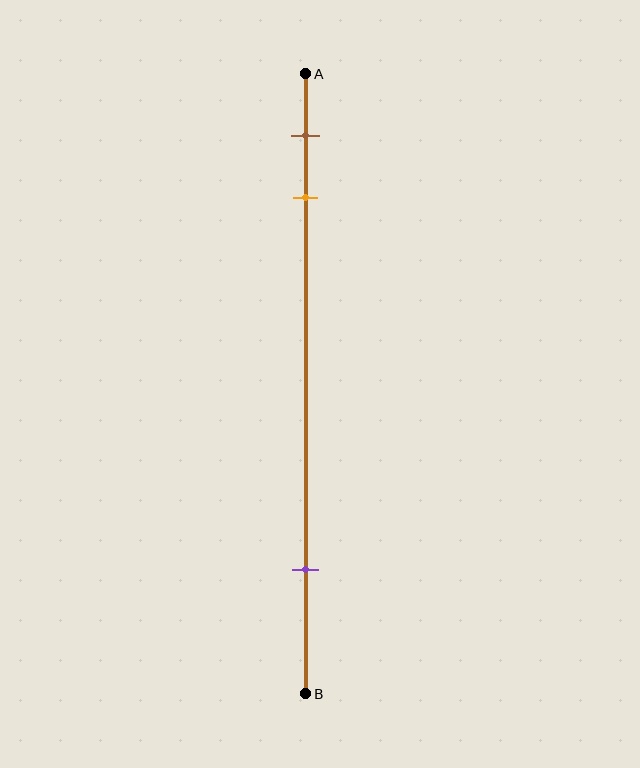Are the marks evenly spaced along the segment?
No, the marks are not evenly spaced.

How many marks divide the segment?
There are 3 marks dividing the segment.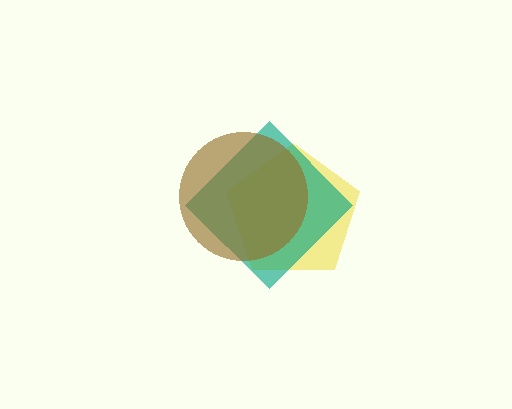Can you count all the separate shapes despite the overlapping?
Yes, there are 3 separate shapes.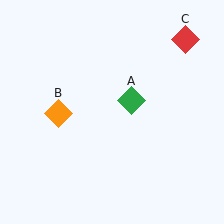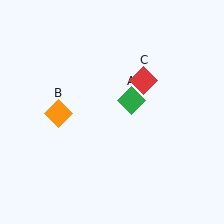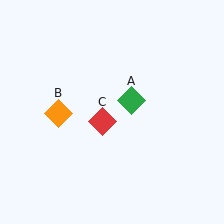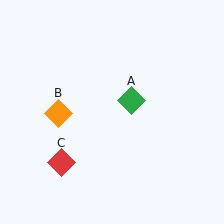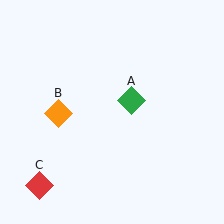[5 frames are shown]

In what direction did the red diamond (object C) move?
The red diamond (object C) moved down and to the left.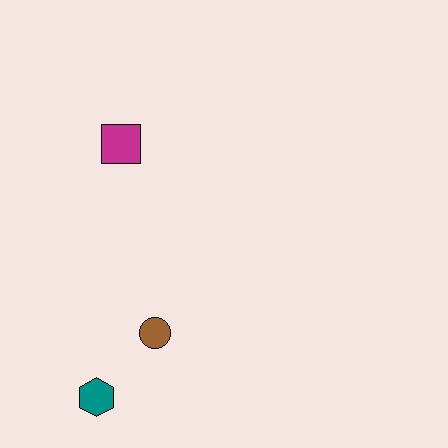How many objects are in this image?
There are 3 objects.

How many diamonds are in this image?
There are no diamonds.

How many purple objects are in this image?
There are no purple objects.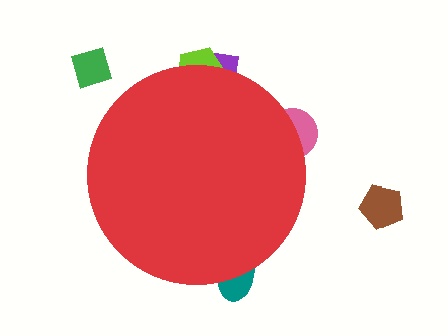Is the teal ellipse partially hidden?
Yes, the teal ellipse is partially hidden behind the red circle.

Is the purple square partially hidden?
Yes, the purple square is partially hidden behind the red circle.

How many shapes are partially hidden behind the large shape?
4 shapes are partially hidden.